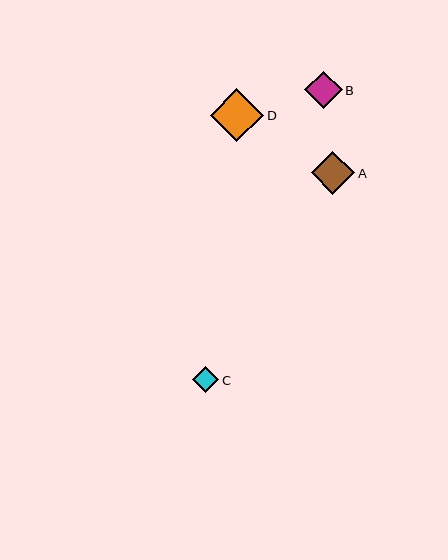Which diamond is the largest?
Diamond D is the largest with a size of approximately 54 pixels.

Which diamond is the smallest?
Diamond C is the smallest with a size of approximately 26 pixels.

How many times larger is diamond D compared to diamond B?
Diamond D is approximately 1.4 times the size of diamond B.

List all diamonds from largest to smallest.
From largest to smallest: D, A, B, C.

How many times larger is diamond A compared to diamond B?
Diamond A is approximately 1.2 times the size of diamond B.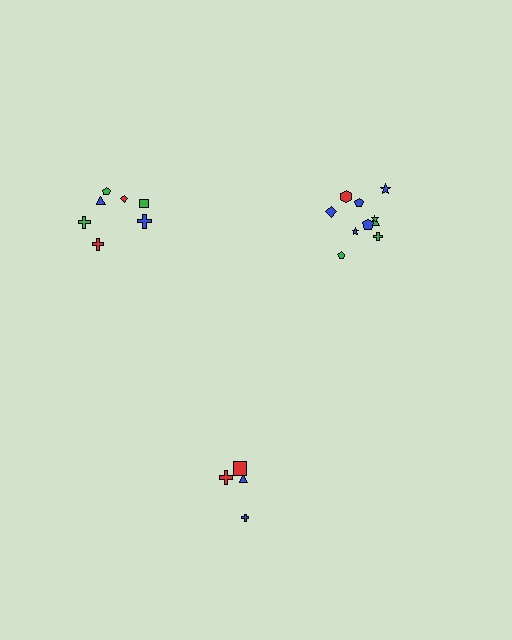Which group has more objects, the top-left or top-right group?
The top-right group.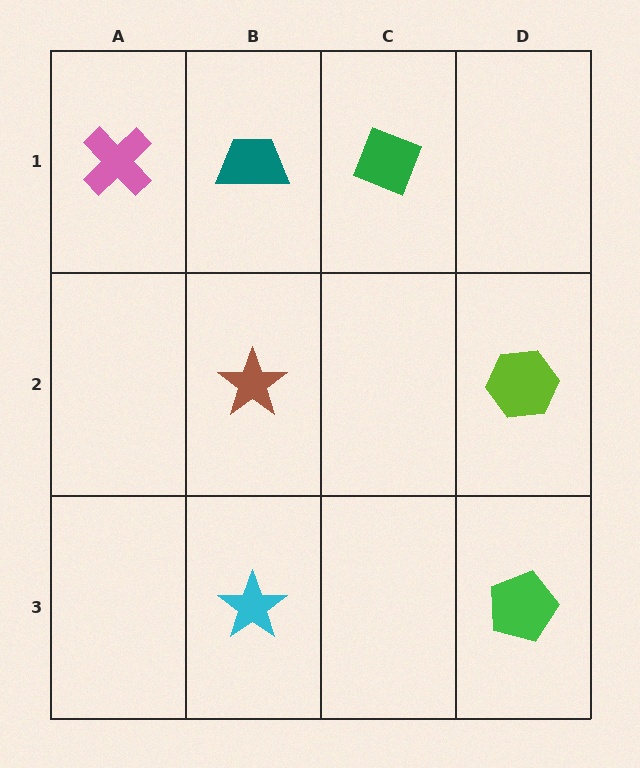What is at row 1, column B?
A teal trapezoid.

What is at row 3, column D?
A green pentagon.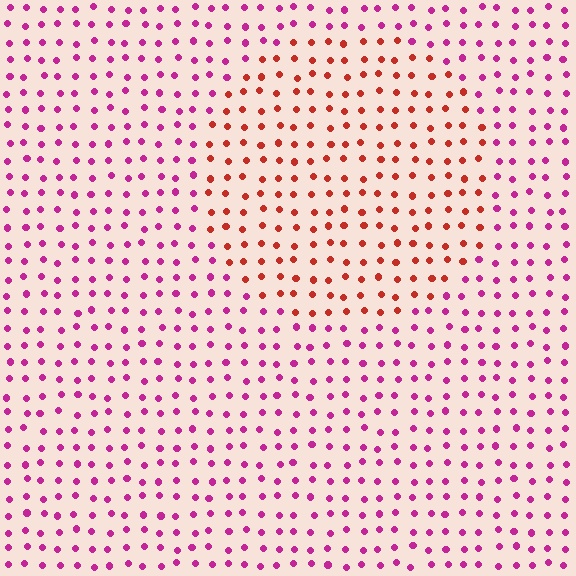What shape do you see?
I see a circle.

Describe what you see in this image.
The image is filled with small magenta elements in a uniform arrangement. A circle-shaped region is visible where the elements are tinted to a slightly different hue, forming a subtle color boundary.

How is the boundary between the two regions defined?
The boundary is defined purely by a slight shift in hue (about 47 degrees). Spacing, size, and orientation are identical on both sides.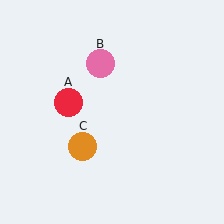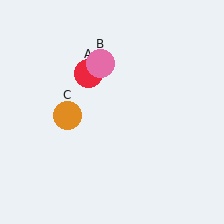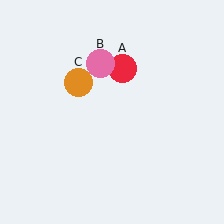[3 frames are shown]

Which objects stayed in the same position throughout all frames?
Pink circle (object B) remained stationary.